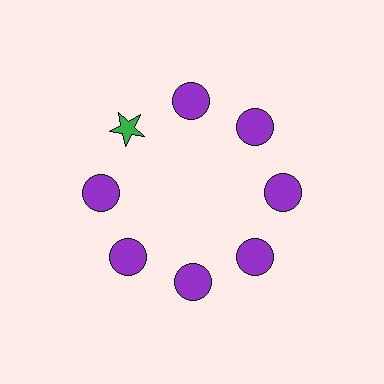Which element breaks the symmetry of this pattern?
The green star at roughly the 10 o'clock position breaks the symmetry. All other shapes are purple circles.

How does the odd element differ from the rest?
It differs in both color (green instead of purple) and shape (star instead of circle).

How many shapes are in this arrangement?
There are 8 shapes arranged in a ring pattern.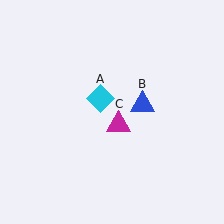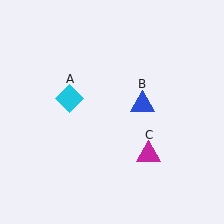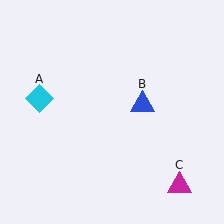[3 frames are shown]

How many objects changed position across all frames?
2 objects changed position: cyan diamond (object A), magenta triangle (object C).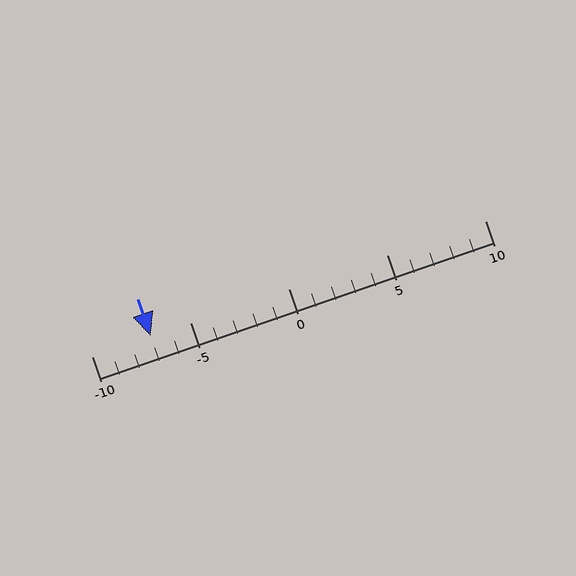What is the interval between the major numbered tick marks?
The major tick marks are spaced 5 units apart.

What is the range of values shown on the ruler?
The ruler shows values from -10 to 10.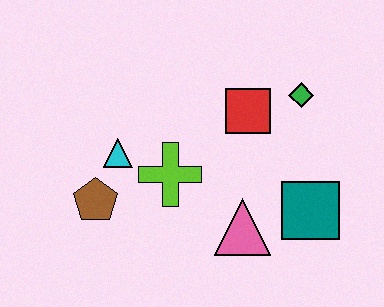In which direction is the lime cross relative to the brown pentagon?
The lime cross is to the right of the brown pentagon.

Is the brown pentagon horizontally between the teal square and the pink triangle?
No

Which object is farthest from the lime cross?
The green diamond is farthest from the lime cross.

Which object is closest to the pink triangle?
The teal square is closest to the pink triangle.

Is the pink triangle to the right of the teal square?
No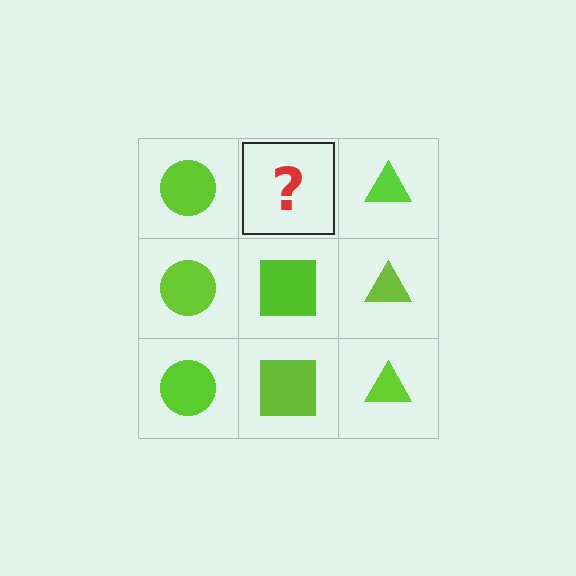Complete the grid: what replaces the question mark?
The question mark should be replaced with a lime square.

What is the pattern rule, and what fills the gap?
The rule is that each column has a consistent shape. The gap should be filled with a lime square.